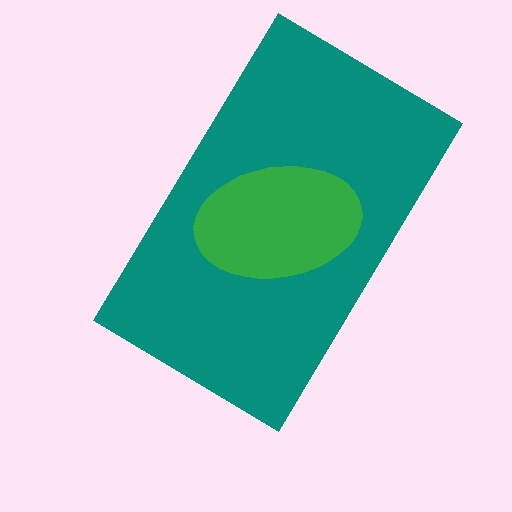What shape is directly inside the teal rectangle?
The green ellipse.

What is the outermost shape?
The teal rectangle.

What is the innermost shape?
The green ellipse.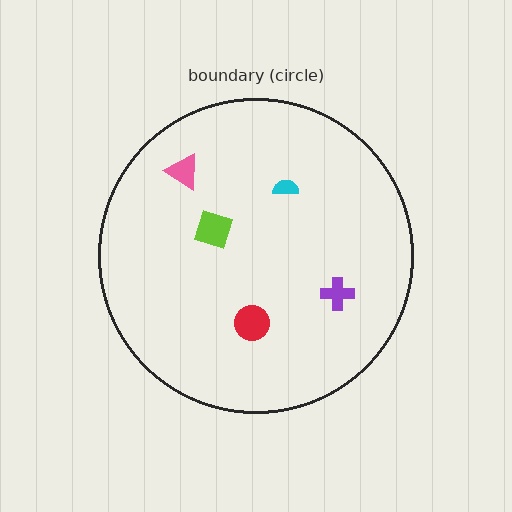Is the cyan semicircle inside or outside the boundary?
Inside.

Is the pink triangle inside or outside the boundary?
Inside.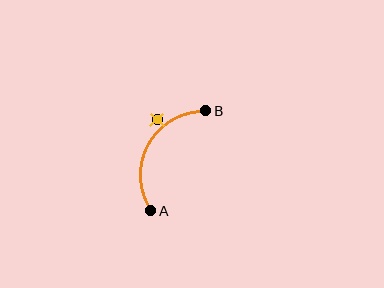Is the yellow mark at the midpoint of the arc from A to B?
No — the yellow mark does not lie on the arc at all. It sits slightly outside the curve.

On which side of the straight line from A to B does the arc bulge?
The arc bulges to the left of the straight line connecting A and B.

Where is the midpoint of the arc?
The arc midpoint is the point on the curve farthest from the straight line joining A and B. It sits to the left of that line.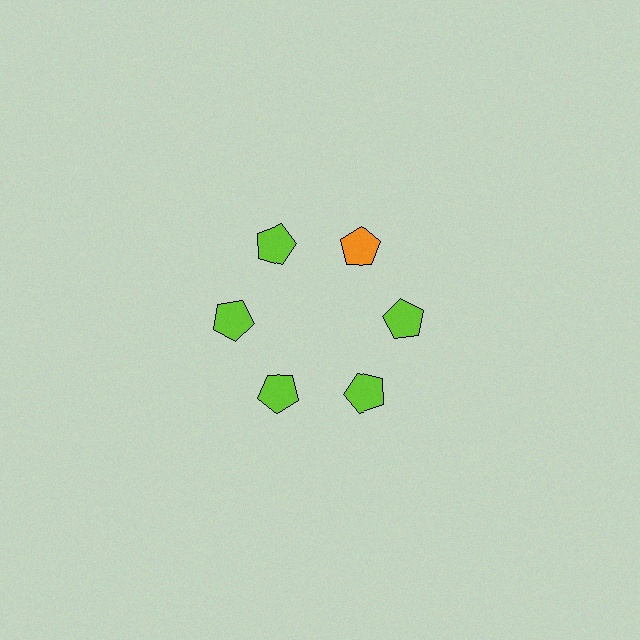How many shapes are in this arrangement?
There are 6 shapes arranged in a ring pattern.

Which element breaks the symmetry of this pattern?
The orange pentagon at roughly the 1 o'clock position breaks the symmetry. All other shapes are lime pentagons.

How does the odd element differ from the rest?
It has a different color: orange instead of lime.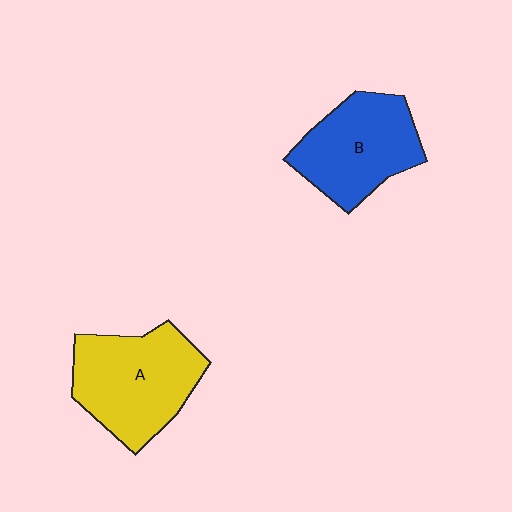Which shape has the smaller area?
Shape B (blue).